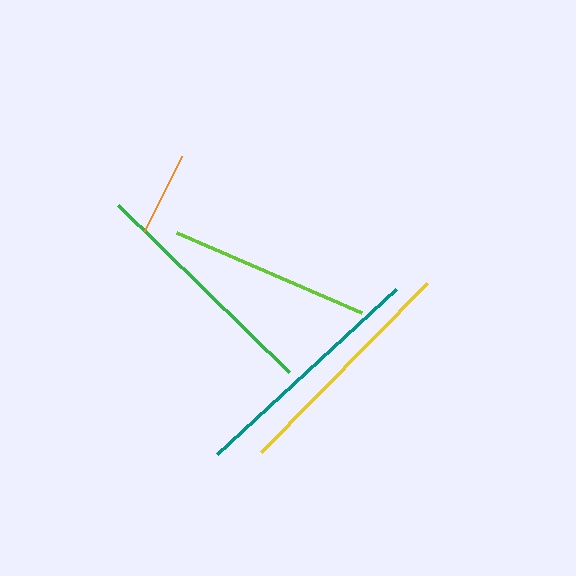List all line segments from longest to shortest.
From longest to shortest: teal, green, yellow, lime, orange.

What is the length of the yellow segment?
The yellow segment is approximately 237 pixels long.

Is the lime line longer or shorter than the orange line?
The lime line is longer than the orange line.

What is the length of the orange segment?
The orange segment is approximately 83 pixels long.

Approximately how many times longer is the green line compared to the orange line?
The green line is approximately 2.9 times the length of the orange line.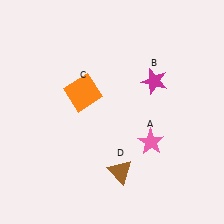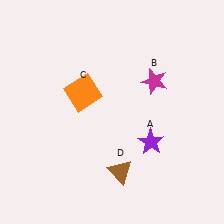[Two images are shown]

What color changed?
The star (A) changed from pink in Image 1 to purple in Image 2.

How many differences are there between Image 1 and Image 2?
There is 1 difference between the two images.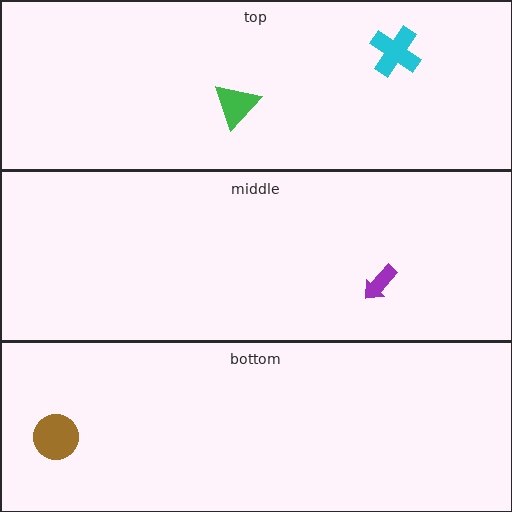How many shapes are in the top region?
2.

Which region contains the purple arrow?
The middle region.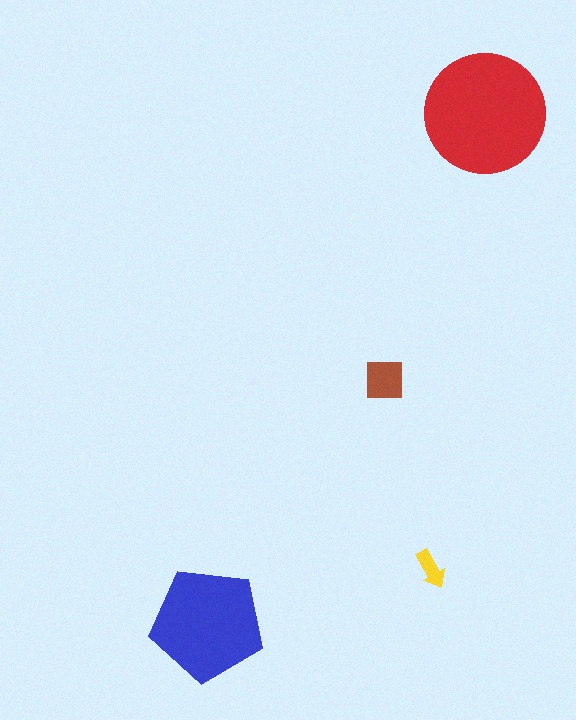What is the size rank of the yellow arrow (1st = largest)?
4th.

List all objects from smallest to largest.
The yellow arrow, the brown square, the blue pentagon, the red circle.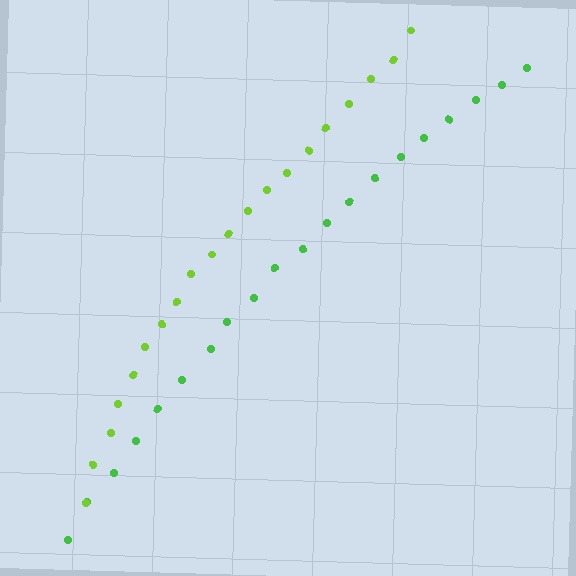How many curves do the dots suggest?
There are 2 distinct paths.